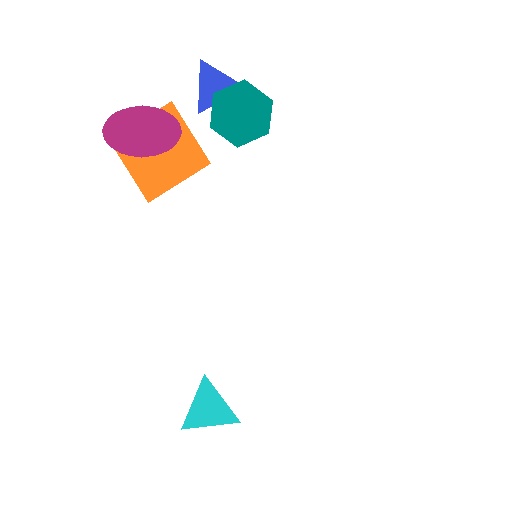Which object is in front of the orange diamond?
The magenta ellipse is in front of the orange diamond.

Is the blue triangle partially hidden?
Yes, it is partially covered by another shape.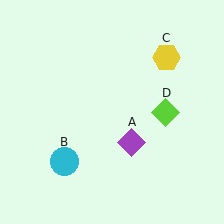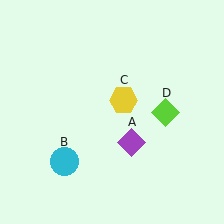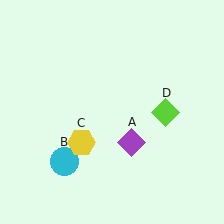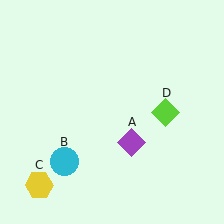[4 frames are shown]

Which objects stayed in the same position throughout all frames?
Purple diamond (object A) and cyan circle (object B) and lime diamond (object D) remained stationary.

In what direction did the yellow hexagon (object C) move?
The yellow hexagon (object C) moved down and to the left.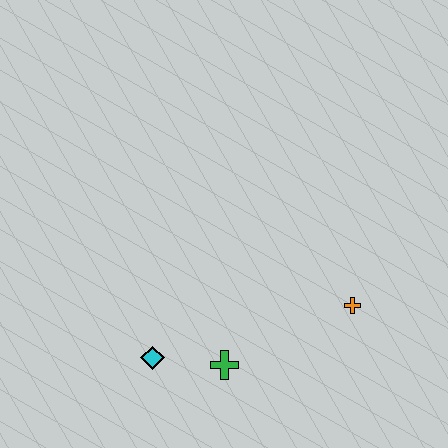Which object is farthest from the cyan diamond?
The orange cross is farthest from the cyan diamond.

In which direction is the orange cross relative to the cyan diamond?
The orange cross is to the right of the cyan diamond.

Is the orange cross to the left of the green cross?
No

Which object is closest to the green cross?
The cyan diamond is closest to the green cross.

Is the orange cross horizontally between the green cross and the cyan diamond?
No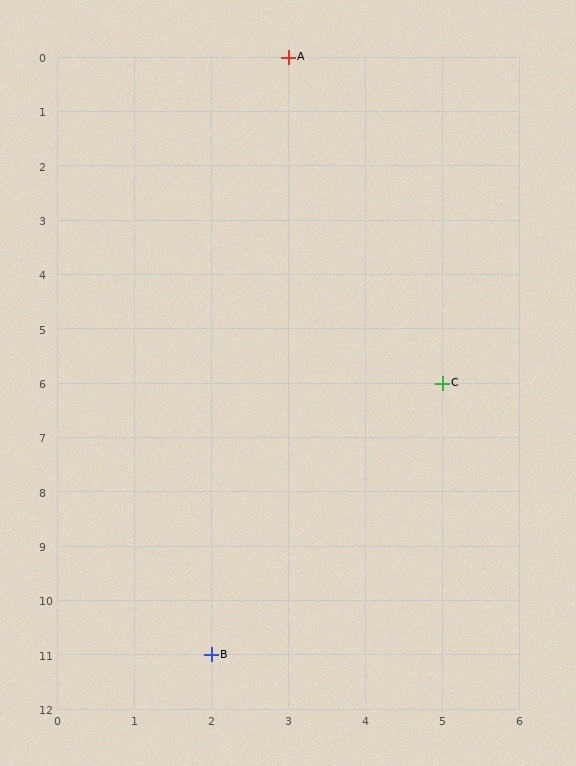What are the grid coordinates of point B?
Point B is at grid coordinates (2, 11).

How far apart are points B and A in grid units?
Points B and A are 1 column and 11 rows apart (about 11.0 grid units diagonally).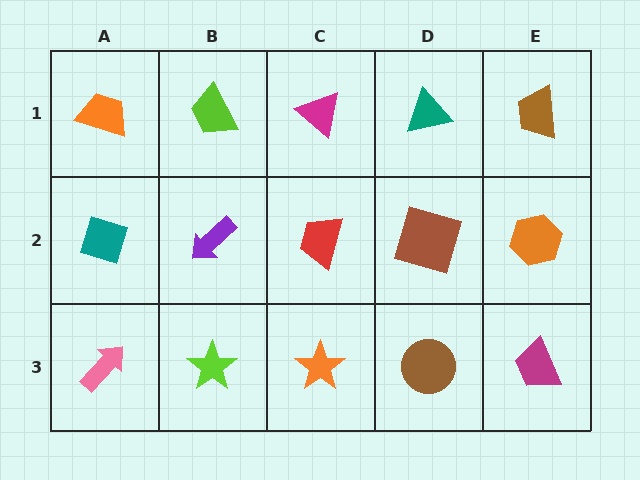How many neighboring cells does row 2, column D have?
4.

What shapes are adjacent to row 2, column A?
An orange trapezoid (row 1, column A), a pink arrow (row 3, column A), a purple arrow (row 2, column B).